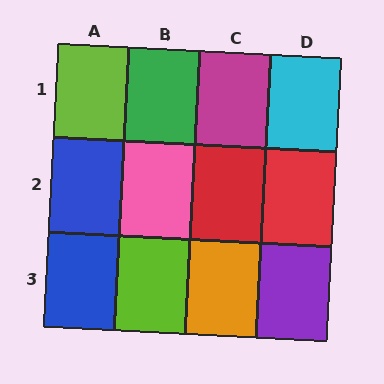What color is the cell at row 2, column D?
Red.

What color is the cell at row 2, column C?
Red.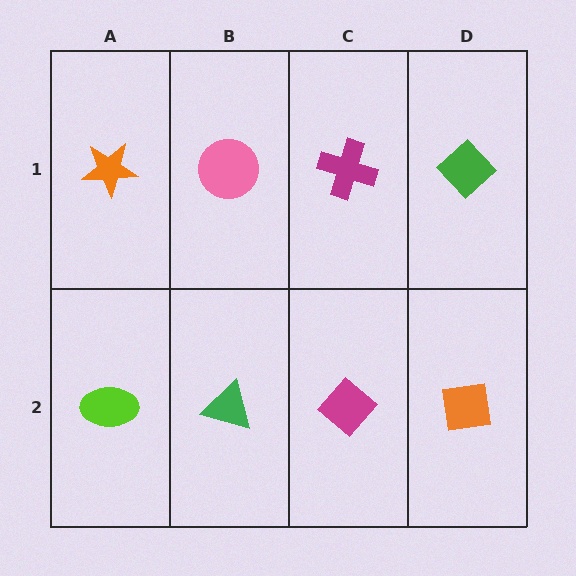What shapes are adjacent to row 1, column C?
A magenta diamond (row 2, column C), a pink circle (row 1, column B), a green diamond (row 1, column D).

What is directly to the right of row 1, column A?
A pink circle.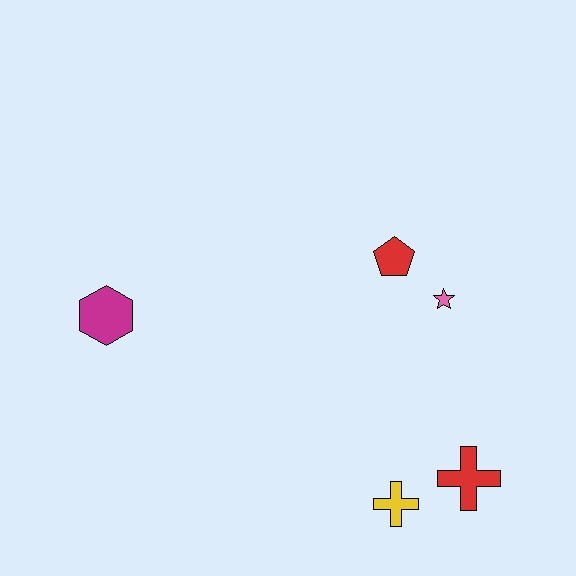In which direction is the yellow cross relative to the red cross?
The yellow cross is to the left of the red cross.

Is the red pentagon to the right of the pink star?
No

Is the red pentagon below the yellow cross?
No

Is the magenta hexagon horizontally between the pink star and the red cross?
No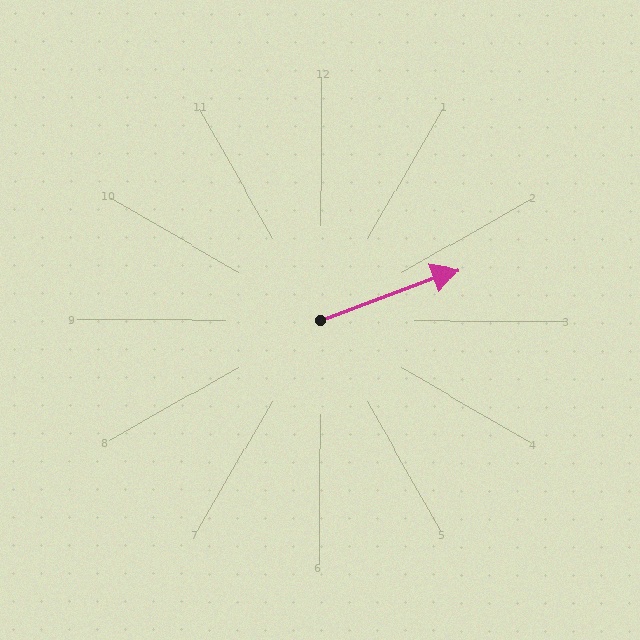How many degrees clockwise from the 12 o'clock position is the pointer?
Approximately 70 degrees.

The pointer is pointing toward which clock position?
Roughly 2 o'clock.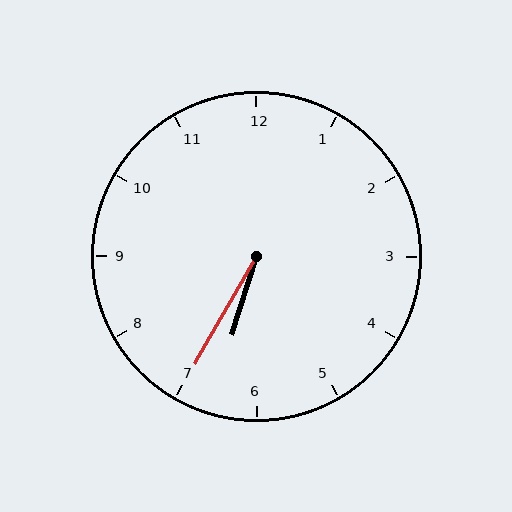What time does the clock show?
6:35.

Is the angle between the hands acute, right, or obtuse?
It is acute.